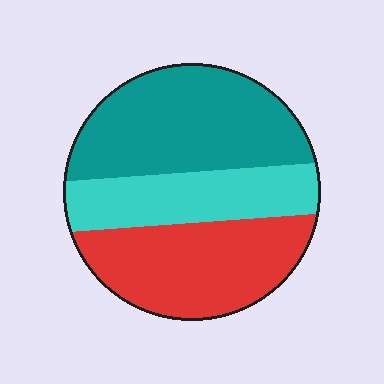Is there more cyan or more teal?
Teal.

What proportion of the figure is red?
Red covers around 35% of the figure.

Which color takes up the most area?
Teal, at roughly 40%.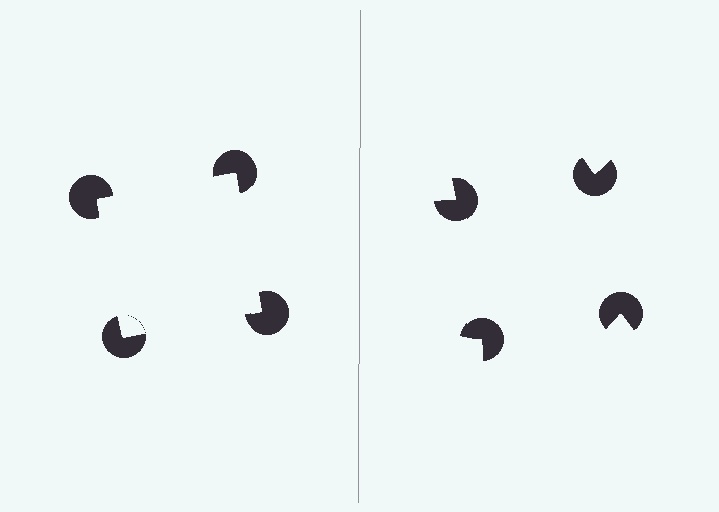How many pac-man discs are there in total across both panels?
8 — 4 on each side.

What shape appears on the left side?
An illusory square.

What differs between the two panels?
The pac-man discs are positioned identically on both sides; only the wedge orientations differ. On the left they align to a square; on the right they are misaligned.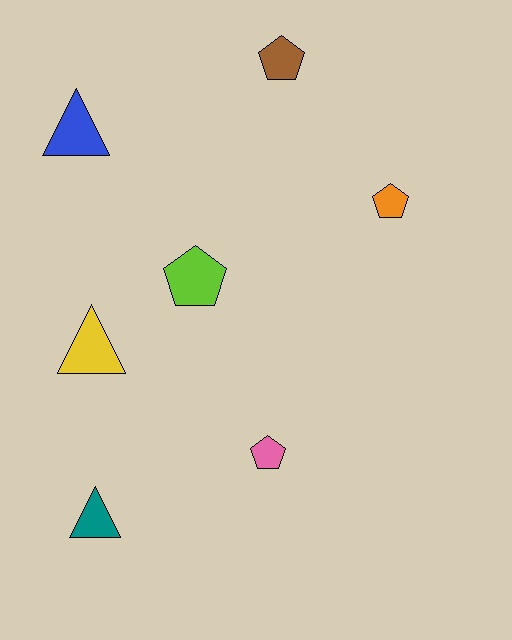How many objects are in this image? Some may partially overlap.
There are 7 objects.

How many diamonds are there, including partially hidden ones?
There are no diamonds.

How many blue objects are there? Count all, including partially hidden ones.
There is 1 blue object.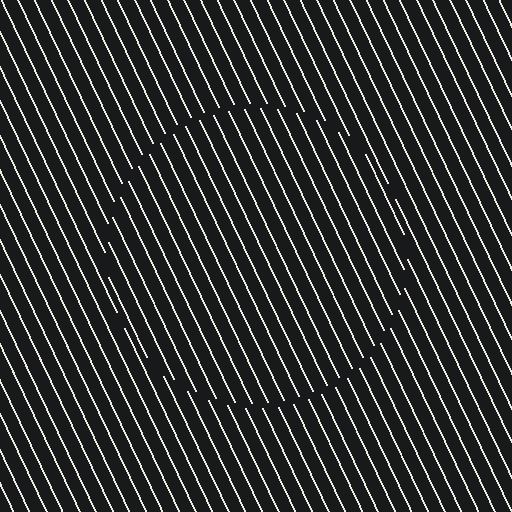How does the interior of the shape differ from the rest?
The interior of the shape contains the same grating, shifted by half a period — the contour is defined by the phase discontinuity where line-ends from the inner and outer gratings abut.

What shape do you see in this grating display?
An illusory circle. The interior of the shape contains the same grating, shifted by half a period — the contour is defined by the phase discontinuity where line-ends from the inner and outer gratings abut.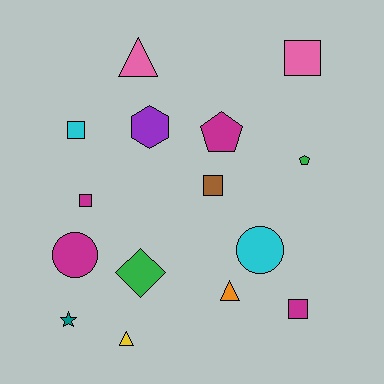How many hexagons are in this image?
There is 1 hexagon.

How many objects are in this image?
There are 15 objects.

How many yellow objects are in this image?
There is 1 yellow object.